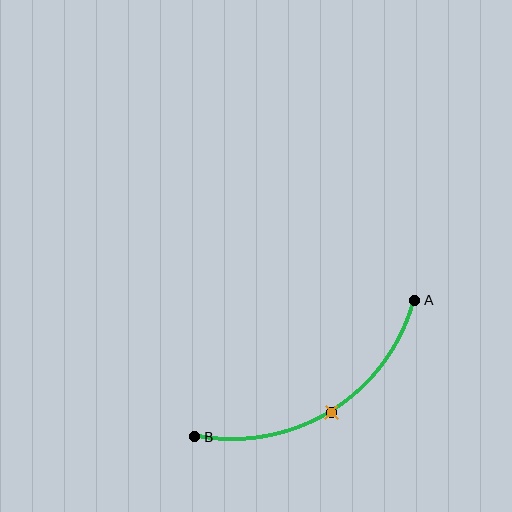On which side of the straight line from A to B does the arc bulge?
The arc bulges below the straight line connecting A and B.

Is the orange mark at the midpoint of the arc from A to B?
Yes. The orange mark lies on the arc at equal arc-length from both A and B — it is the arc midpoint.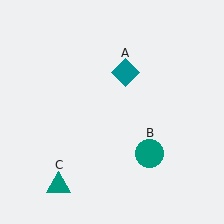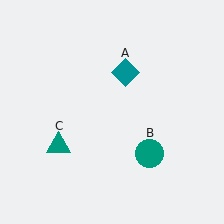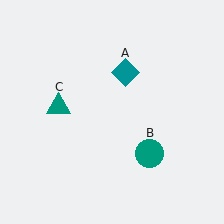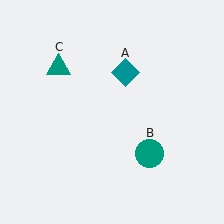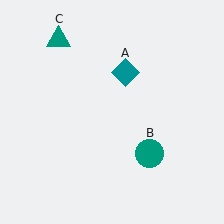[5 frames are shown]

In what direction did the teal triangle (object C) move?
The teal triangle (object C) moved up.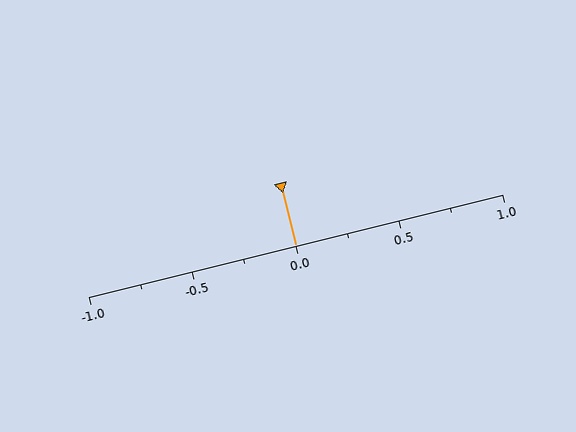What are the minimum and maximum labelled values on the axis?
The axis runs from -1.0 to 1.0.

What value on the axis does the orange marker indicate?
The marker indicates approximately 0.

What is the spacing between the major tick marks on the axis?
The major ticks are spaced 0.5 apart.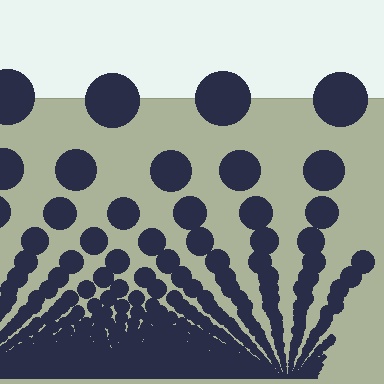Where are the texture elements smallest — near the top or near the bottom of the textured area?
Near the bottom.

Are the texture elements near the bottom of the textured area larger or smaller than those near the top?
Smaller. The gradient is inverted — elements near the bottom are smaller and denser.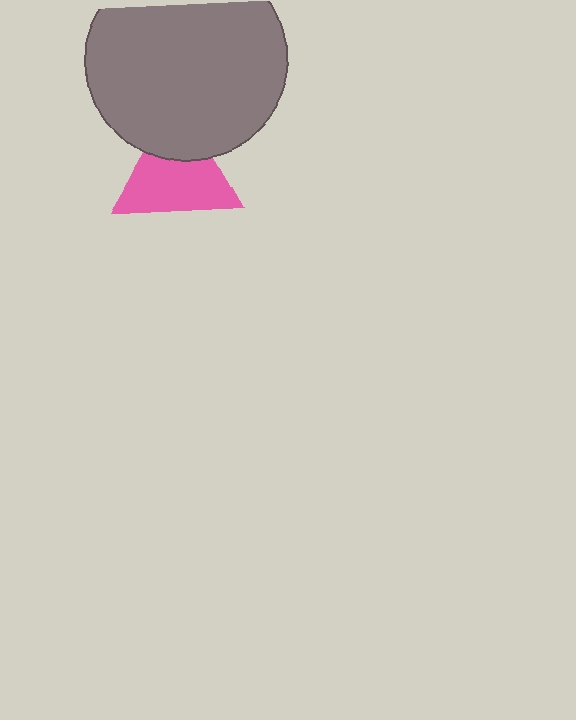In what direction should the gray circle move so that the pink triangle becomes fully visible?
The gray circle should move up. That is the shortest direction to clear the overlap and leave the pink triangle fully visible.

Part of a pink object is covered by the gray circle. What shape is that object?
It is a triangle.